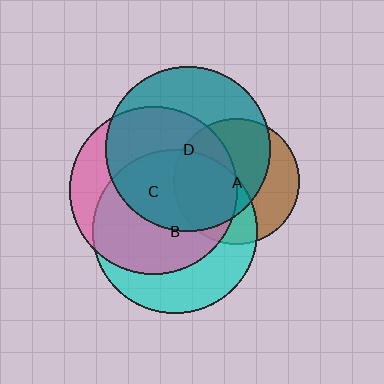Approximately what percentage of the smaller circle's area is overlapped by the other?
Approximately 65%.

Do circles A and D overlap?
Yes.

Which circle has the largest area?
Circle C (pink).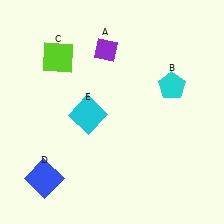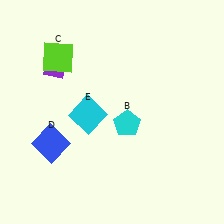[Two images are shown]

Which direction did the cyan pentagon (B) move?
The cyan pentagon (B) moved left.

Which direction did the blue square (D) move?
The blue square (D) moved up.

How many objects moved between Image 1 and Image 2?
3 objects moved between the two images.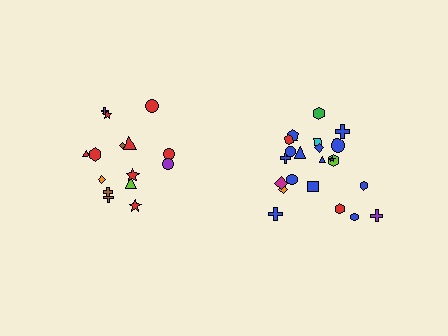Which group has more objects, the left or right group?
The right group.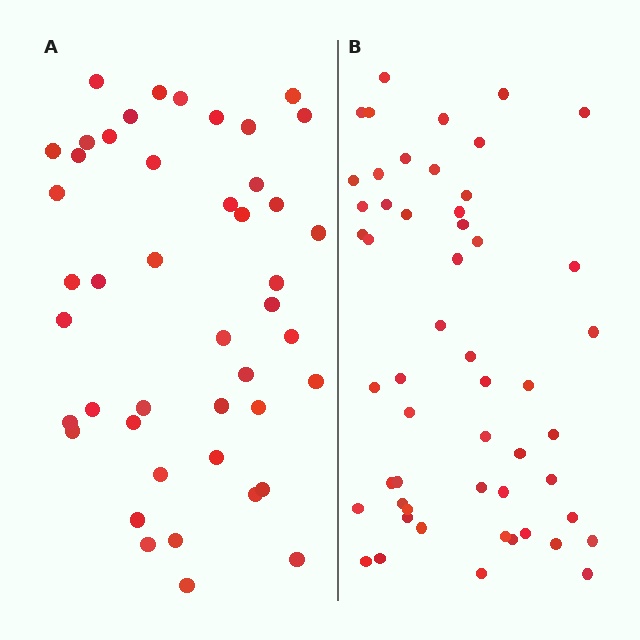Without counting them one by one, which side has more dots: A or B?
Region B (the right region) has more dots.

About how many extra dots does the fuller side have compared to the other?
Region B has roughly 8 or so more dots than region A.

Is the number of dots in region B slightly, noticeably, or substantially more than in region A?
Region B has only slightly more — the two regions are fairly close. The ratio is roughly 1.2 to 1.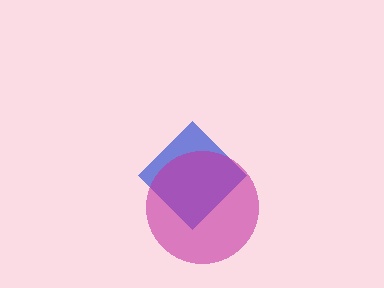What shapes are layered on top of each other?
The layered shapes are: a blue diamond, a magenta circle.